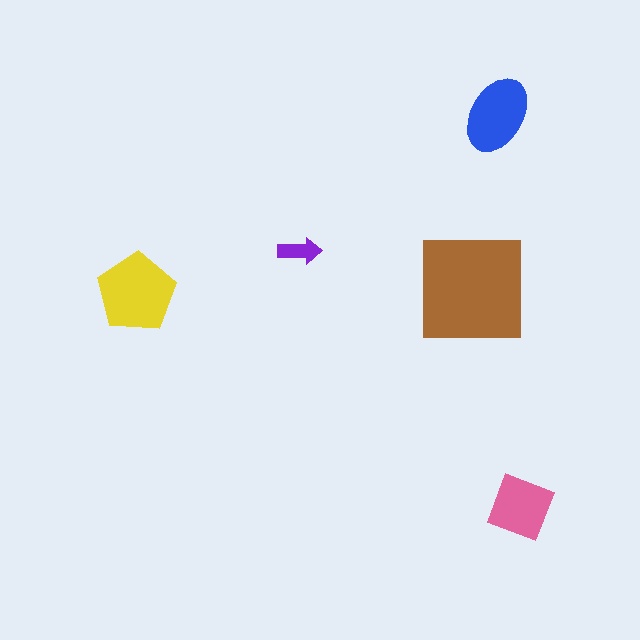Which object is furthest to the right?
The pink diamond is rightmost.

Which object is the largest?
The brown square.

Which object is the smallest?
The purple arrow.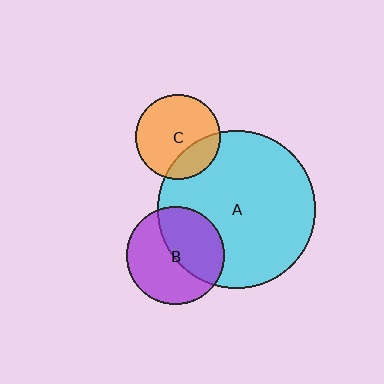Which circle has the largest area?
Circle A (cyan).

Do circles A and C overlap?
Yes.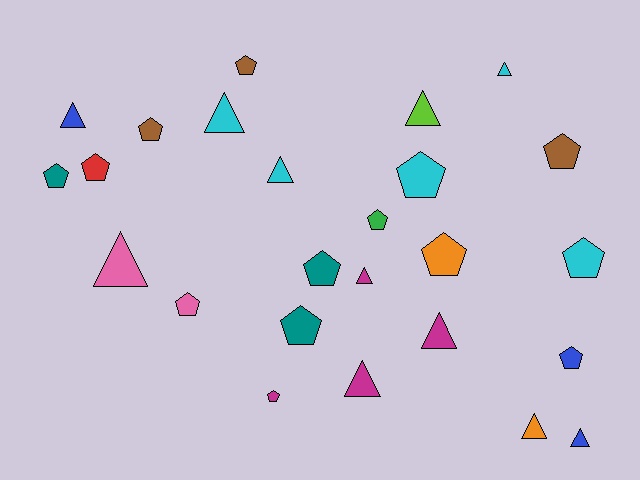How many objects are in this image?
There are 25 objects.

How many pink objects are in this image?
There are 2 pink objects.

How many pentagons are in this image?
There are 14 pentagons.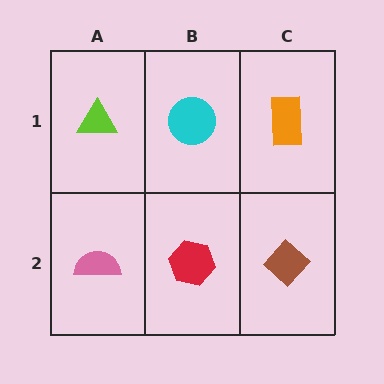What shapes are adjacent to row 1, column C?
A brown diamond (row 2, column C), a cyan circle (row 1, column B).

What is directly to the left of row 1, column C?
A cyan circle.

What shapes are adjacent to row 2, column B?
A cyan circle (row 1, column B), a pink semicircle (row 2, column A), a brown diamond (row 2, column C).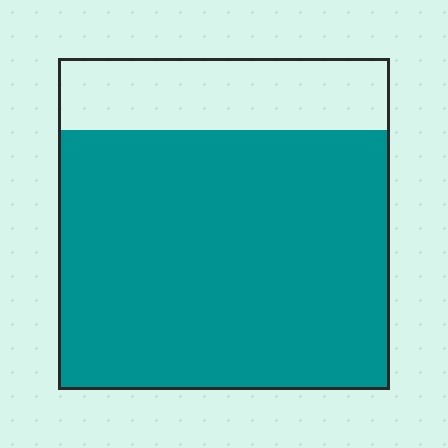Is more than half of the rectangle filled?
Yes.